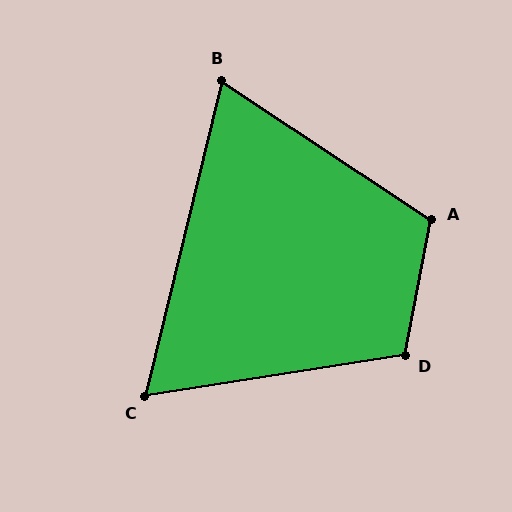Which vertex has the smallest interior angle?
C, at approximately 67 degrees.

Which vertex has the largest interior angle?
A, at approximately 113 degrees.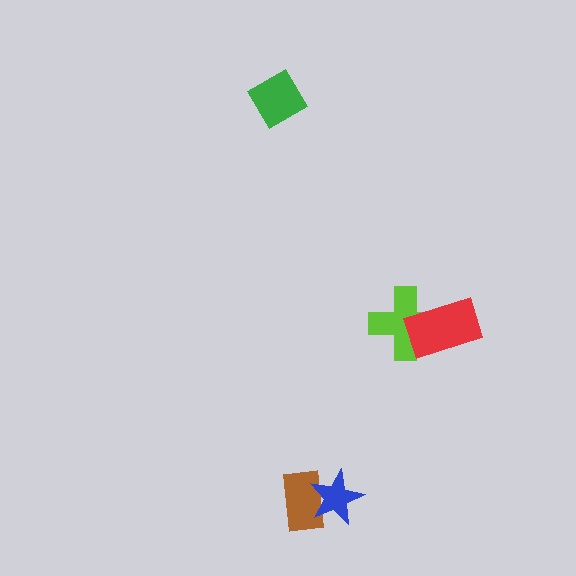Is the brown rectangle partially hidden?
Yes, it is partially covered by another shape.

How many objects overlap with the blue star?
1 object overlaps with the blue star.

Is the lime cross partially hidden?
Yes, it is partially covered by another shape.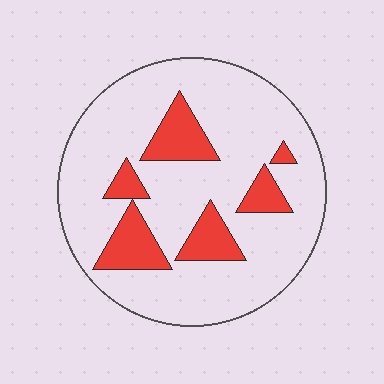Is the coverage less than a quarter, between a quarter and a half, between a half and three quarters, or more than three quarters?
Less than a quarter.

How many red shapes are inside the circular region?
6.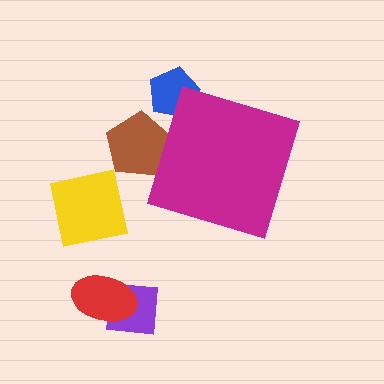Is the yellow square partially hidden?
No, the yellow square is fully visible.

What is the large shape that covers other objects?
A magenta diamond.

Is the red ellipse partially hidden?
No, the red ellipse is fully visible.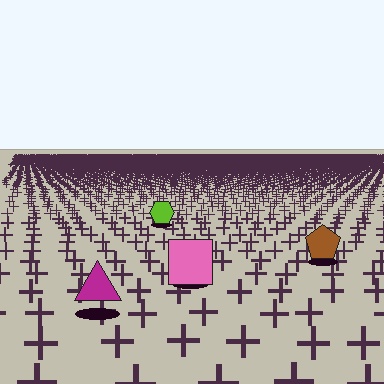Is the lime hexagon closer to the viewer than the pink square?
No. The pink square is closer — you can tell from the texture gradient: the ground texture is coarser near it.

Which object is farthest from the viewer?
The lime hexagon is farthest from the viewer. It appears smaller and the ground texture around it is denser.